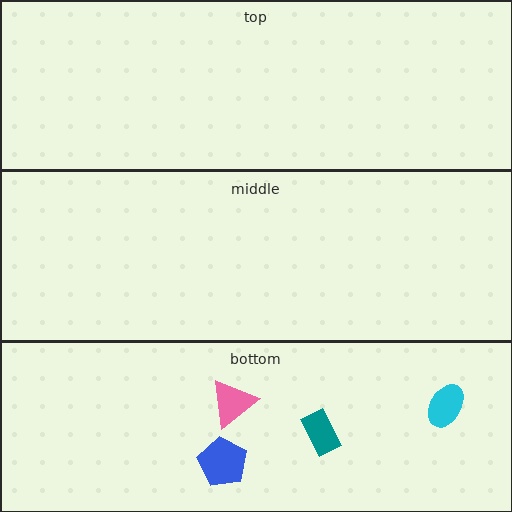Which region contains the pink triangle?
The bottom region.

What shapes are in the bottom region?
The blue pentagon, the cyan ellipse, the pink triangle, the teal rectangle.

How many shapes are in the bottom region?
4.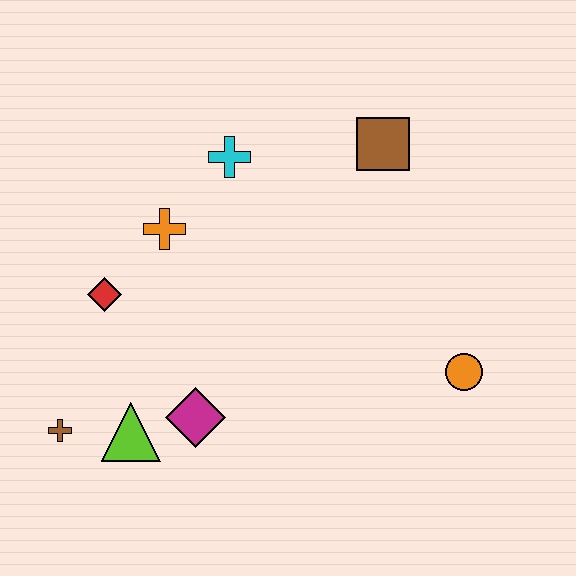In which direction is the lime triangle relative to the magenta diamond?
The lime triangle is to the left of the magenta diamond.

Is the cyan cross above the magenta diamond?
Yes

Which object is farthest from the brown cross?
The brown square is farthest from the brown cross.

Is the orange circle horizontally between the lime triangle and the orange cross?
No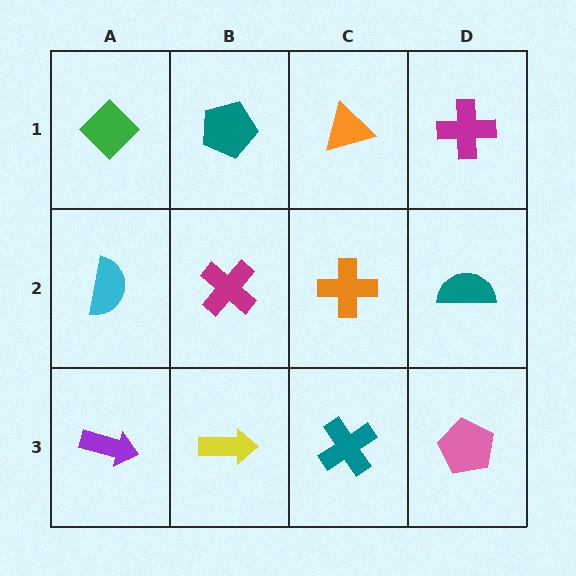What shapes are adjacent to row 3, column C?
An orange cross (row 2, column C), a yellow arrow (row 3, column B), a pink pentagon (row 3, column D).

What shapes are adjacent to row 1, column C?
An orange cross (row 2, column C), a teal pentagon (row 1, column B), a magenta cross (row 1, column D).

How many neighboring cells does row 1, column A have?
2.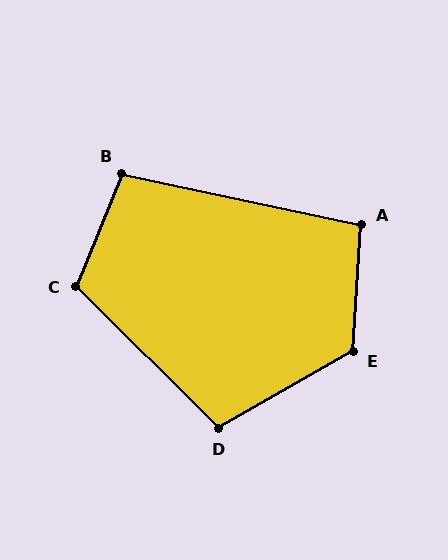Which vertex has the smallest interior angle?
A, at approximately 99 degrees.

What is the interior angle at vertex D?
Approximately 106 degrees (obtuse).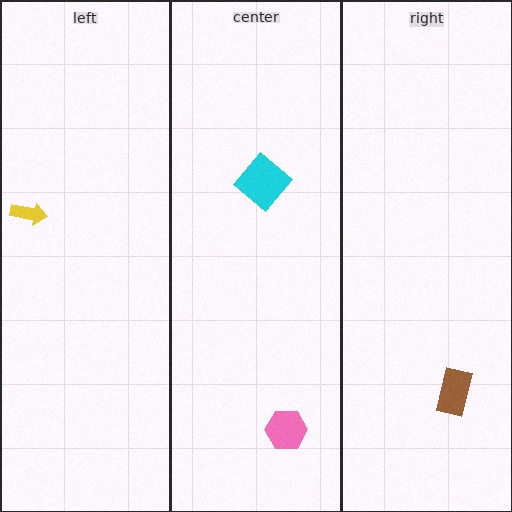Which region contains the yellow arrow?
The left region.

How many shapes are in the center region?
2.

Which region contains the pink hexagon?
The center region.